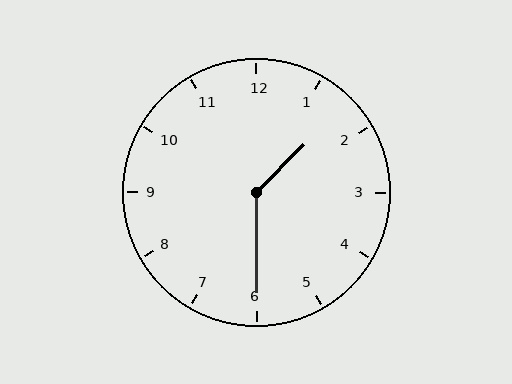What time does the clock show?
1:30.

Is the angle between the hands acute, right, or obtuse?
It is obtuse.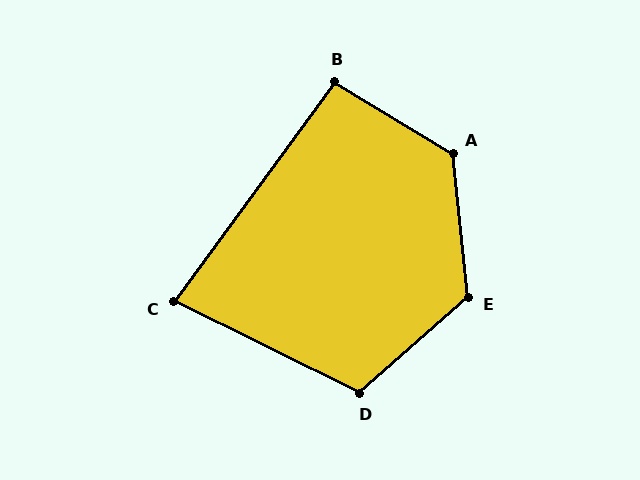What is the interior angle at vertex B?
Approximately 95 degrees (obtuse).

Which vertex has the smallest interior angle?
C, at approximately 80 degrees.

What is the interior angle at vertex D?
Approximately 112 degrees (obtuse).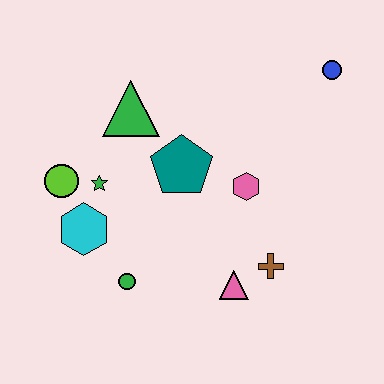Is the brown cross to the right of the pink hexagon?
Yes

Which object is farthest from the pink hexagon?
The lime circle is farthest from the pink hexagon.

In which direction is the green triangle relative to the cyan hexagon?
The green triangle is above the cyan hexagon.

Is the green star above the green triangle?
No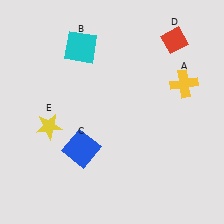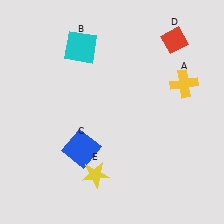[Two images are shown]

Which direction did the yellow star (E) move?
The yellow star (E) moved down.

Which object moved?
The yellow star (E) moved down.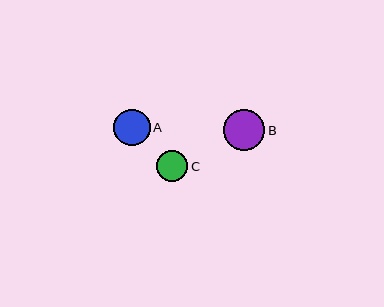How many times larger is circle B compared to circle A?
Circle B is approximately 1.1 times the size of circle A.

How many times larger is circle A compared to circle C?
Circle A is approximately 1.2 times the size of circle C.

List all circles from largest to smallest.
From largest to smallest: B, A, C.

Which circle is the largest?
Circle B is the largest with a size of approximately 41 pixels.